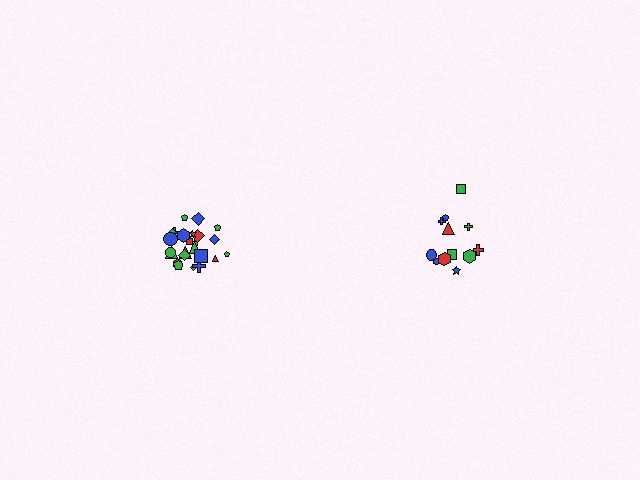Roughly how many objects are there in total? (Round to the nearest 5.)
Roughly 35 objects in total.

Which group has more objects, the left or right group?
The left group.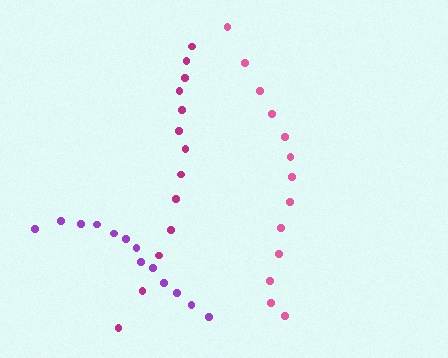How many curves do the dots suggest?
There are 3 distinct paths.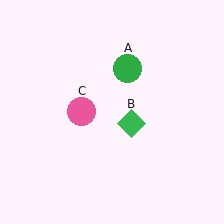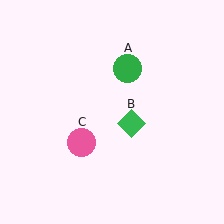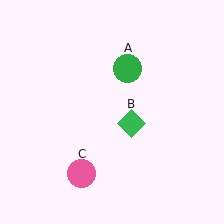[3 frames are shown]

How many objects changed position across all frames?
1 object changed position: pink circle (object C).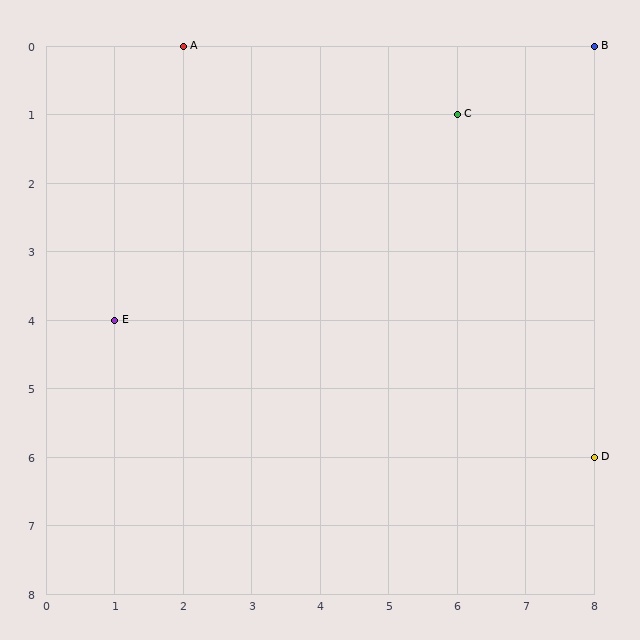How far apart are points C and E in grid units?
Points C and E are 5 columns and 3 rows apart (about 5.8 grid units diagonally).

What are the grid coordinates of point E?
Point E is at grid coordinates (1, 4).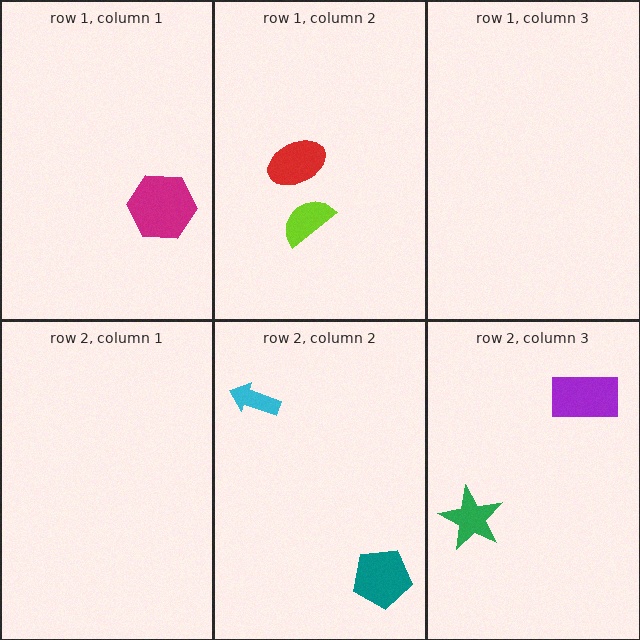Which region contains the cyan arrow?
The row 2, column 2 region.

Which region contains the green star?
The row 2, column 3 region.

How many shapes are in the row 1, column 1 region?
1.